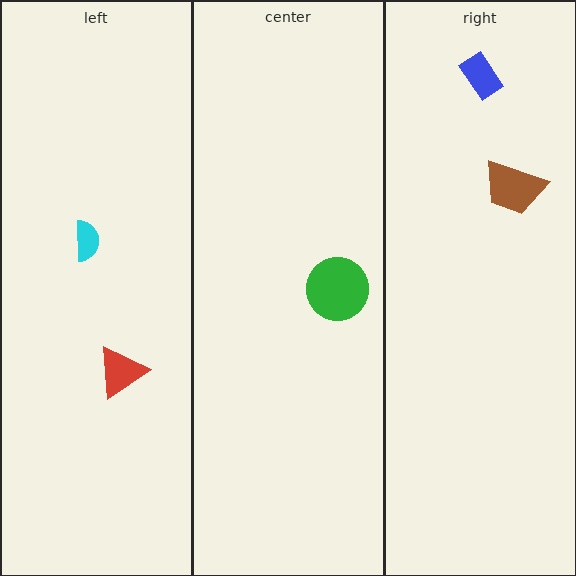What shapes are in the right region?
The blue rectangle, the brown trapezoid.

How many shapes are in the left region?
2.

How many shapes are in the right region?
2.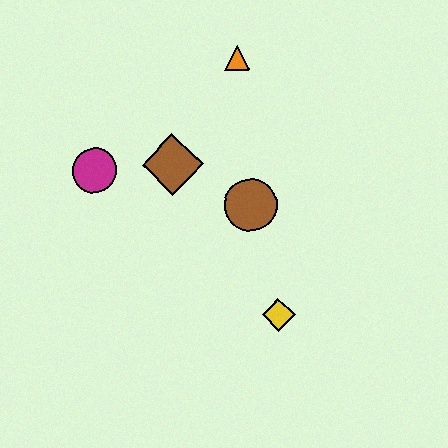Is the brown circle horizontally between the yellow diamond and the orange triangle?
Yes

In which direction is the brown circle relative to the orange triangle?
The brown circle is below the orange triangle.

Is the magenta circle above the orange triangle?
No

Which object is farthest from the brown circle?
The magenta circle is farthest from the brown circle.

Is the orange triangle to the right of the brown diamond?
Yes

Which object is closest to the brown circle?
The brown diamond is closest to the brown circle.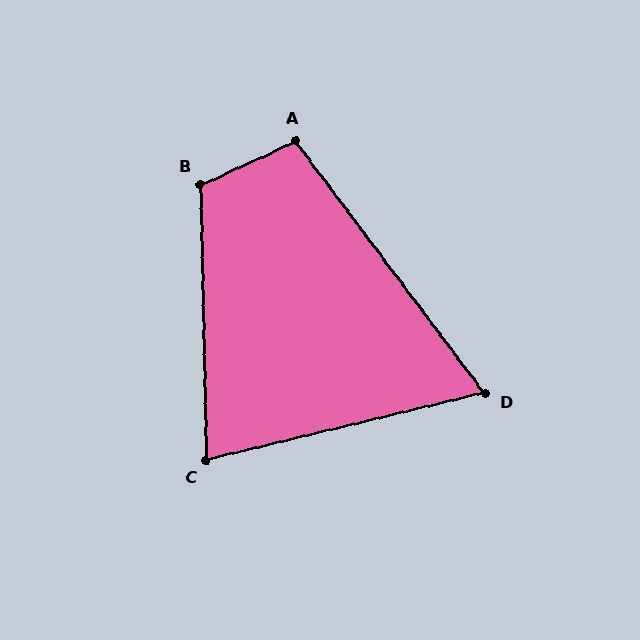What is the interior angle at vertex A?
Approximately 102 degrees (obtuse).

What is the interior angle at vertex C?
Approximately 78 degrees (acute).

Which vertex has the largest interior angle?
B, at approximately 113 degrees.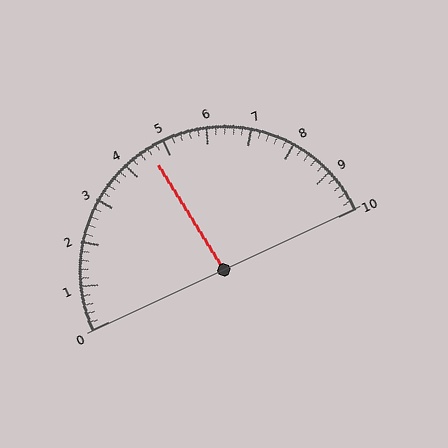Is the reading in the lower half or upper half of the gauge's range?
The reading is in the lower half of the range (0 to 10).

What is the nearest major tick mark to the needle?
The nearest major tick mark is 5.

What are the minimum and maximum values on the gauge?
The gauge ranges from 0 to 10.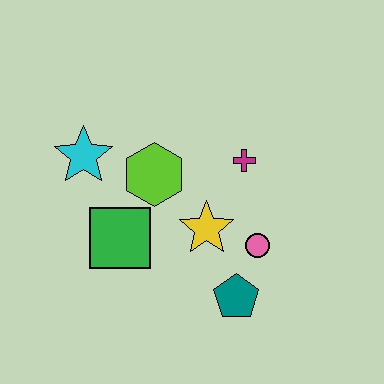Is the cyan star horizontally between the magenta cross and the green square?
No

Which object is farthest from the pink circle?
The cyan star is farthest from the pink circle.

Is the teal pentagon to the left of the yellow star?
No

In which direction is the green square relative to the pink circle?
The green square is to the left of the pink circle.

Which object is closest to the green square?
The lime hexagon is closest to the green square.